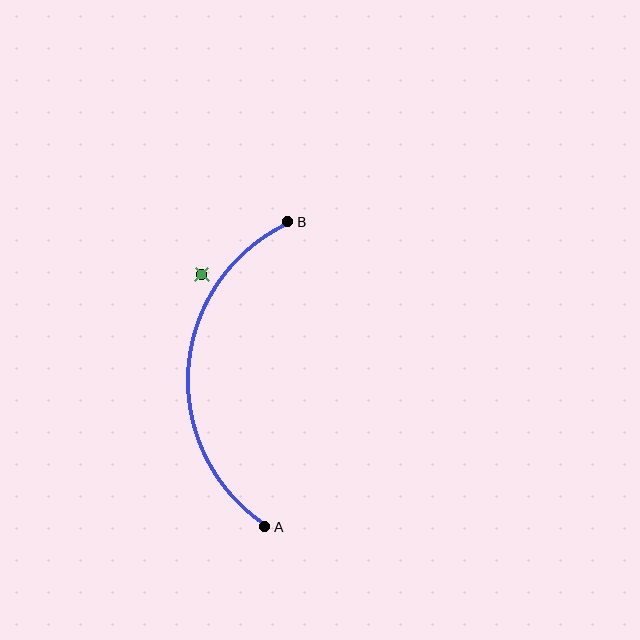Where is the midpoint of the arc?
The arc midpoint is the point on the curve farthest from the straight line joining A and B. It sits to the left of that line.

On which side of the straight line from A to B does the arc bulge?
The arc bulges to the left of the straight line connecting A and B.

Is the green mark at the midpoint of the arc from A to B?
No — the green mark does not lie on the arc at all. It sits slightly outside the curve.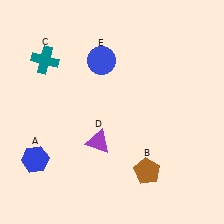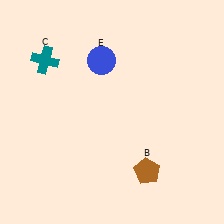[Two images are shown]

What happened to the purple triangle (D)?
The purple triangle (D) was removed in Image 2. It was in the bottom-left area of Image 1.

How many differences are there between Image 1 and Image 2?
There are 2 differences between the two images.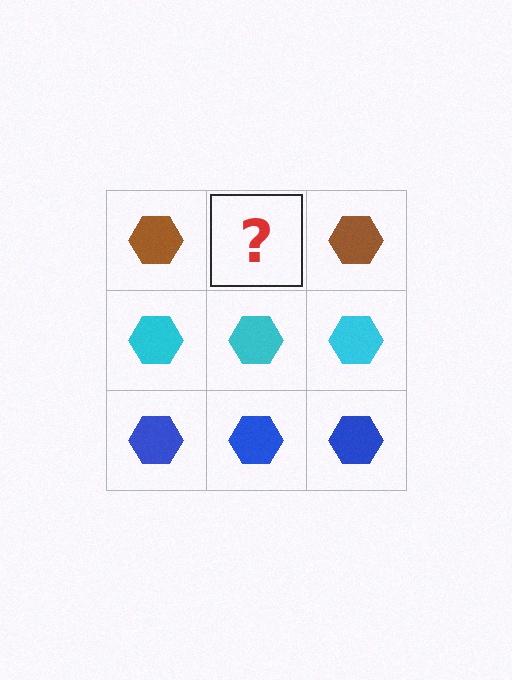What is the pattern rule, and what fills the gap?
The rule is that each row has a consistent color. The gap should be filled with a brown hexagon.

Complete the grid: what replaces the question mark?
The question mark should be replaced with a brown hexagon.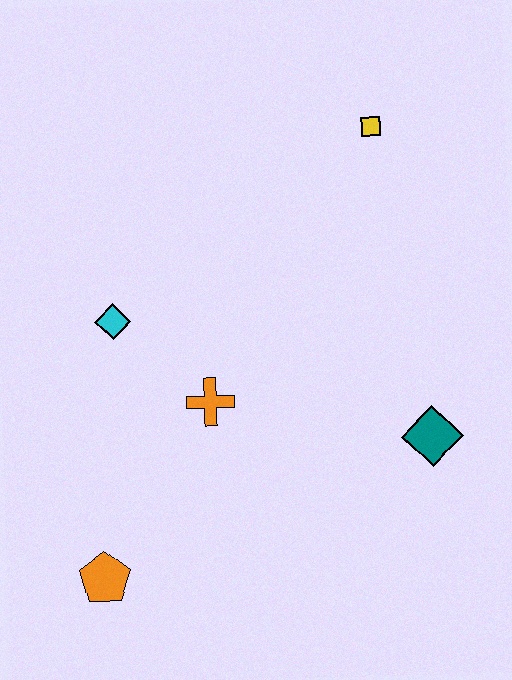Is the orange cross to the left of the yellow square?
Yes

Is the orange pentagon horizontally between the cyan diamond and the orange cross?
No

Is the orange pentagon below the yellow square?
Yes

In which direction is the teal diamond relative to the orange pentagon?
The teal diamond is to the right of the orange pentagon.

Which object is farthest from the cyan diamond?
The teal diamond is farthest from the cyan diamond.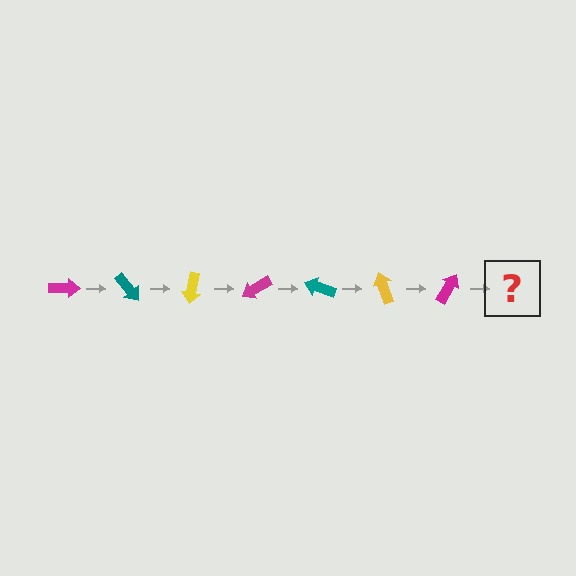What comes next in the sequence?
The next element should be a teal arrow, rotated 350 degrees from the start.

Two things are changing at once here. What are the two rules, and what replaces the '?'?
The two rules are that it rotates 50 degrees each step and the color cycles through magenta, teal, and yellow. The '?' should be a teal arrow, rotated 350 degrees from the start.